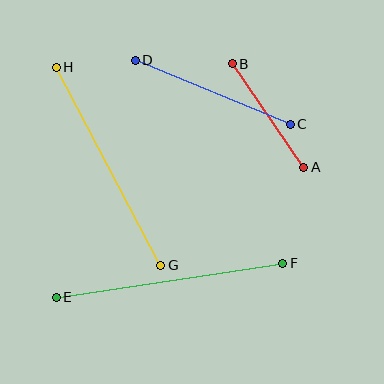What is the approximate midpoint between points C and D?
The midpoint is at approximately (213, 92) pixels.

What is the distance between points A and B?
The distance is approximately 125 pixels.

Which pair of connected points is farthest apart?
Points E and F are farthest apart.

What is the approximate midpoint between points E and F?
The midpoint is at approximately (169, 280) pixels.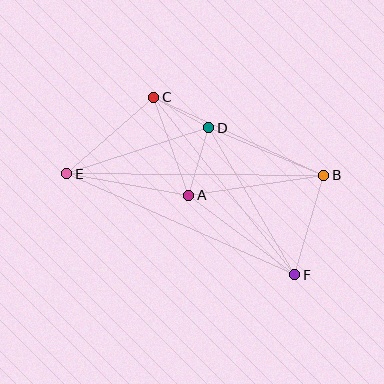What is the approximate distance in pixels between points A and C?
The distance between A and C is approximately 104 pixels.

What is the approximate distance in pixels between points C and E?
The distance between C and E is approximately 116 pixels.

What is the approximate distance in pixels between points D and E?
The distance between D and E is approximately 150 pixels.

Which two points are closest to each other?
Points C and D are closest to each other.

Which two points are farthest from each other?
Points B and E are farthest from each other.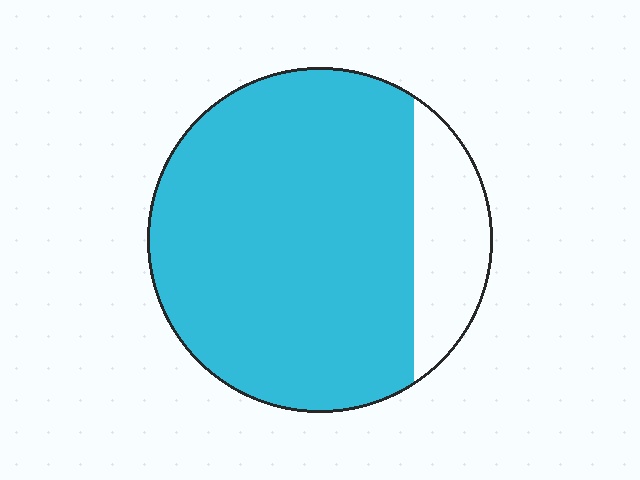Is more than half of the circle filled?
Yes.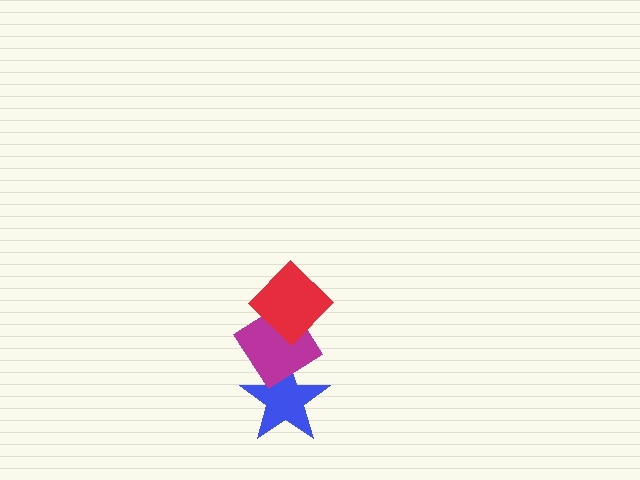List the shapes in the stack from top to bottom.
From top to bottom: the red diamond, the magenta diamond, the blue star.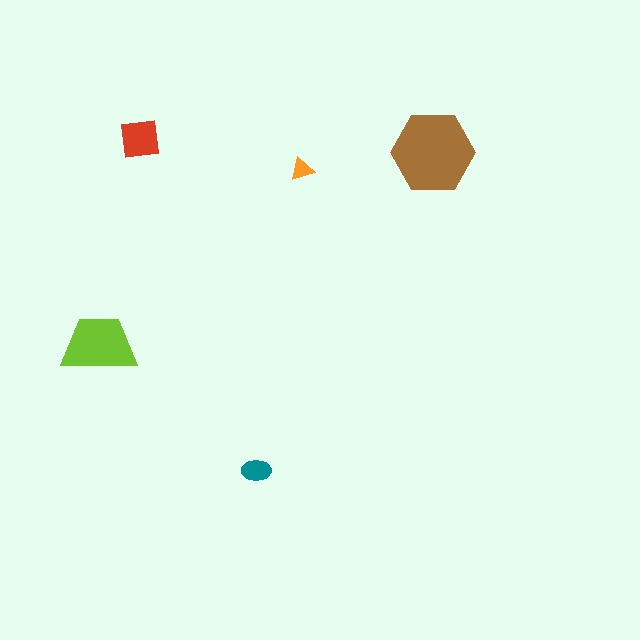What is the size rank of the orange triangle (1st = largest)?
5th.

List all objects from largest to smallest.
The brown hexagon, the lime trapezoid, the red square, the teal ellipse, the orange triangle.